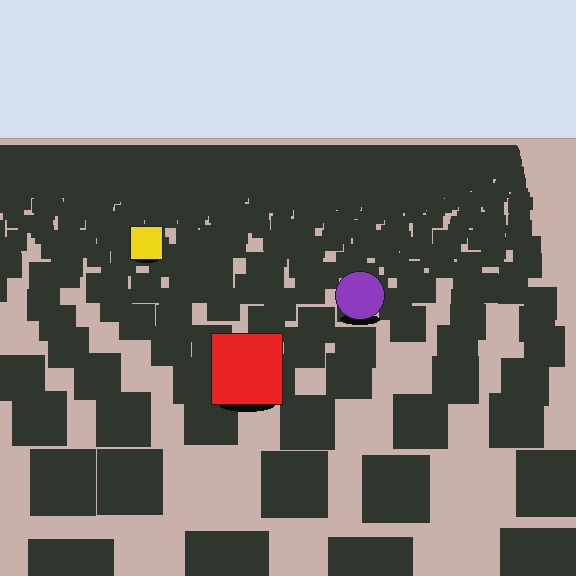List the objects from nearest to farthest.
From nearest to farthest: the red square, the purple circle, the yellow square.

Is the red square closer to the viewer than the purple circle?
Yes. The red square is closer — you can tell from the texture gradient: the ground texture is coarser near it.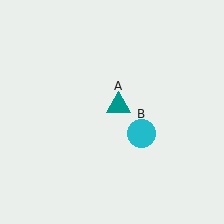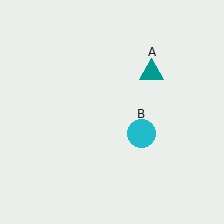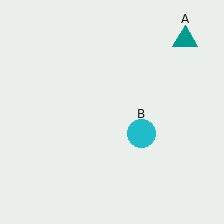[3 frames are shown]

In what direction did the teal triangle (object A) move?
The teal triangle (object A) moved up and to the right.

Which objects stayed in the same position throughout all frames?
Cyan circle (object B) remained stationary.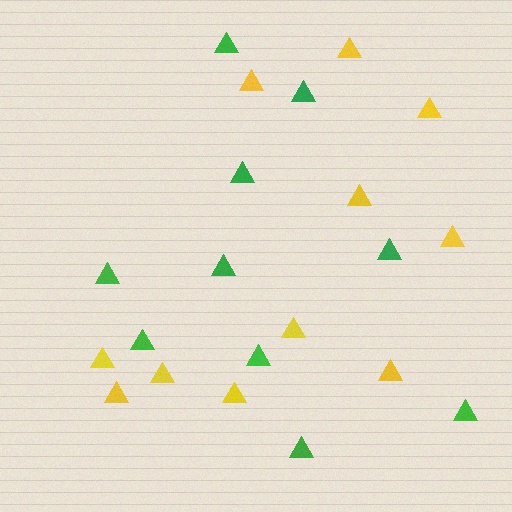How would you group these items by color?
There are 2 groups: one group of yellow triangles (11) and one group of green triangles (10).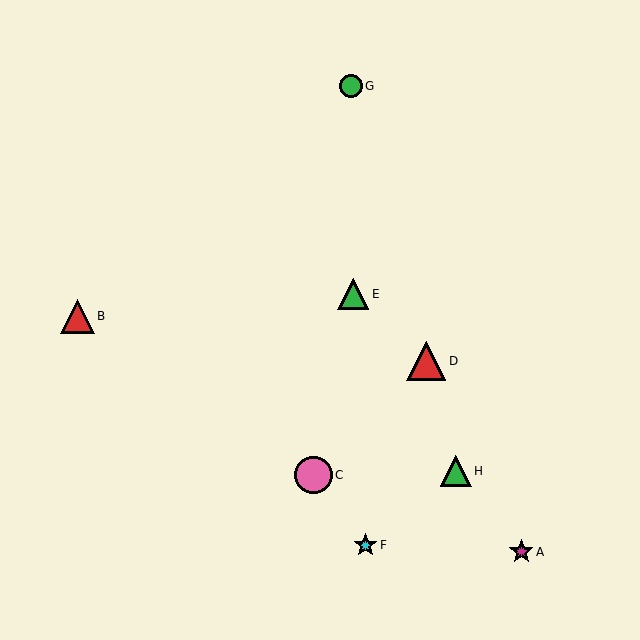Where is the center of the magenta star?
The center of the magenta star is at (521, 552).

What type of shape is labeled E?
Shape E is a green triangle.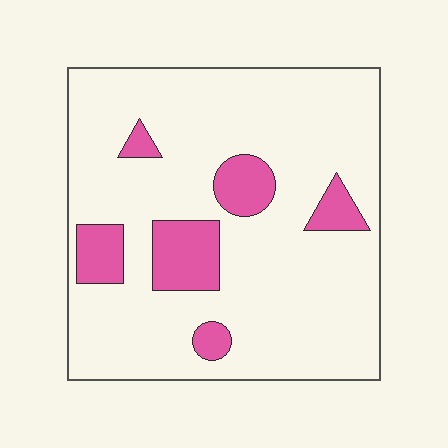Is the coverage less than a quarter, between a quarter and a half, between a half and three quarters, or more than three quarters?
Less than a quarter.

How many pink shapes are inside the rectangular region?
6.